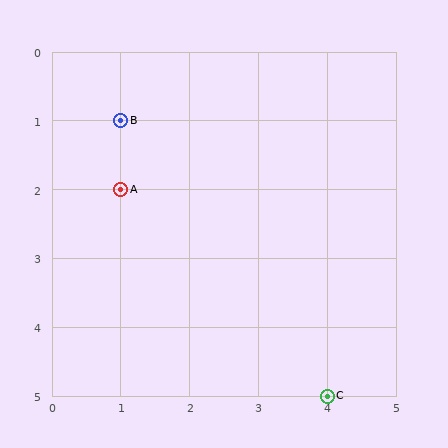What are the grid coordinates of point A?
Point A is at grid coordinates (1, 2).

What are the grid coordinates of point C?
Point C is at grid coordinates (4, 5).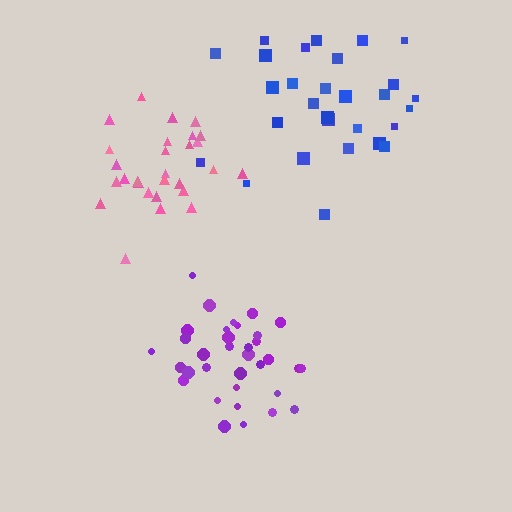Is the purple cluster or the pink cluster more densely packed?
Purple.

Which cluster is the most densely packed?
Purple.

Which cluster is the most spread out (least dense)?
Blue.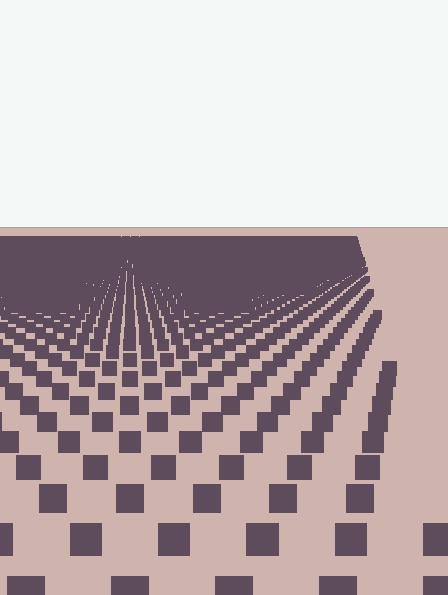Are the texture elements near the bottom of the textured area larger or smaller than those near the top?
Larger. Near the bottom, elements are closer to the viewer and appear at a bigger on-screen size.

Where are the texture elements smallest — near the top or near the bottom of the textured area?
Near the top.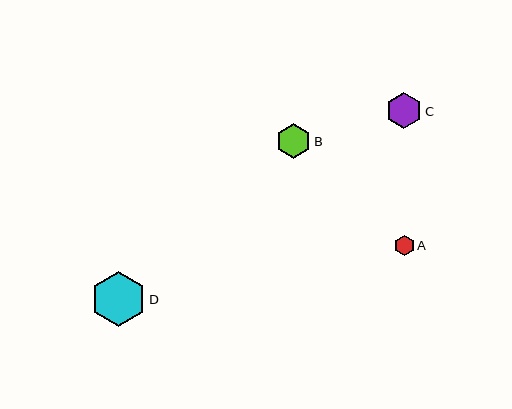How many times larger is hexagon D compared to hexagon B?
Hexagon D is approximately 1.6 times the size of hexagon B.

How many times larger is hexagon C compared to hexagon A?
Hexagon C is approximately 1.8 times the size of hexagon A.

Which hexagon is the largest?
Hexagon D is the largest with a size of approximately 55 pixels.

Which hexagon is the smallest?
Hexagon A is the smallest with a size of approximately 20 pixels.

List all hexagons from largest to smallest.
From largest to smallest: D, C, B, A.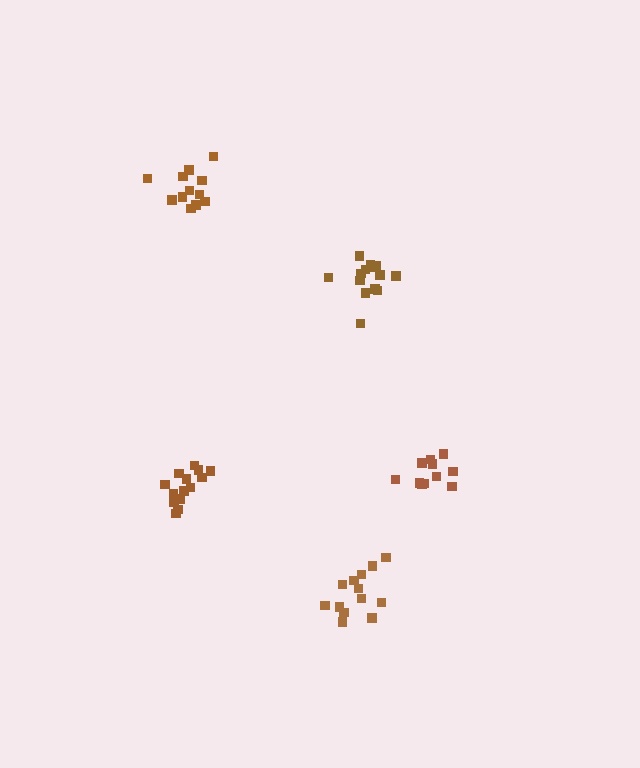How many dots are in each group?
Group 1: 13 dots, Group 2: 14 dots, Group 3: 12 dots, Group 4: 15 dots, Group 5: 11 dots (65 total).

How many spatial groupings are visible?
There are 5 spatial groupings.